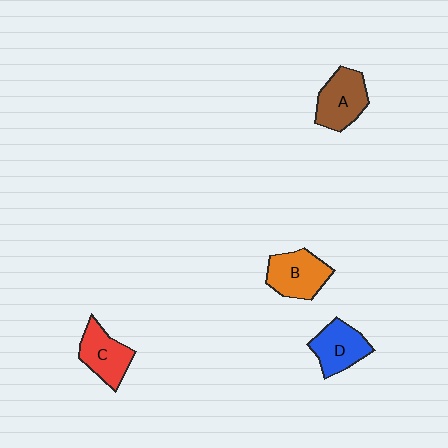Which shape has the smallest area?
Shape C (red).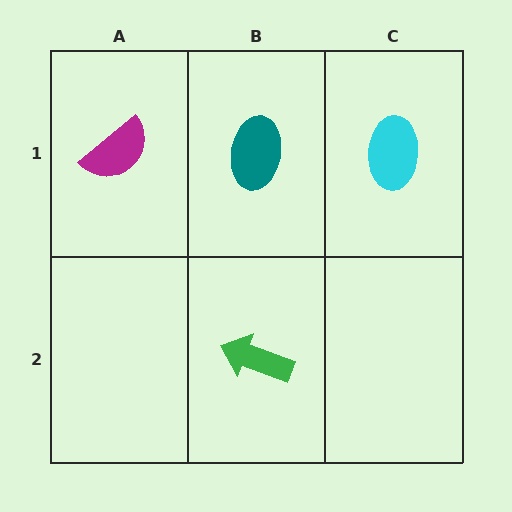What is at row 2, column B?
A green arrow.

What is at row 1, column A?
A magenta semicircle.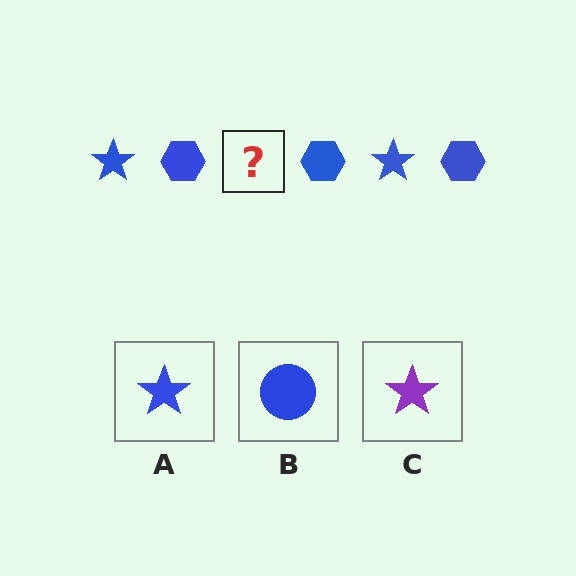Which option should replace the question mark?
Option A.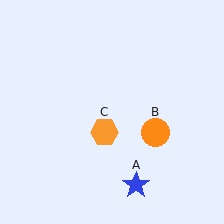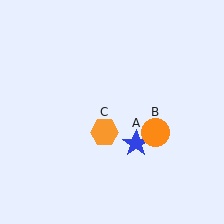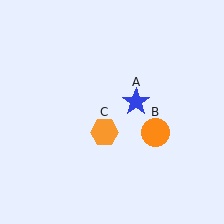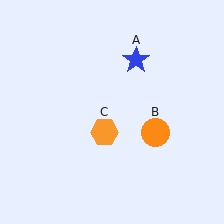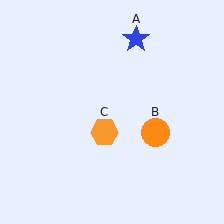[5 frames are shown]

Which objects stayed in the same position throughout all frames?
Orange circle (object B) and orange hexagon (object C) remained stationary.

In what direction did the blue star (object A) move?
The blue star (object A) moved up.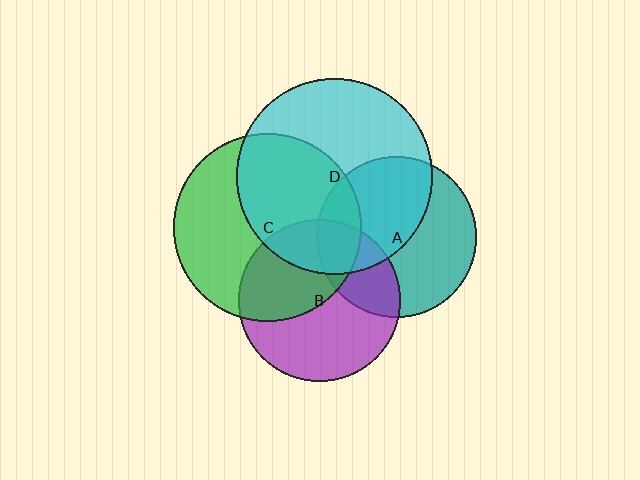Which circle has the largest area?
Circle D (cyan).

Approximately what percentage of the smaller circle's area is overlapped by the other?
Approximately 50%.